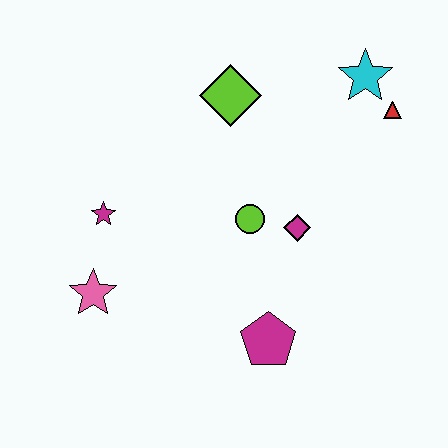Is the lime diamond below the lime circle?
No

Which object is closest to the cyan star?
The red triangle is closest to the cyan star.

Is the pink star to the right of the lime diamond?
No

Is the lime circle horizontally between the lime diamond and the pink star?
No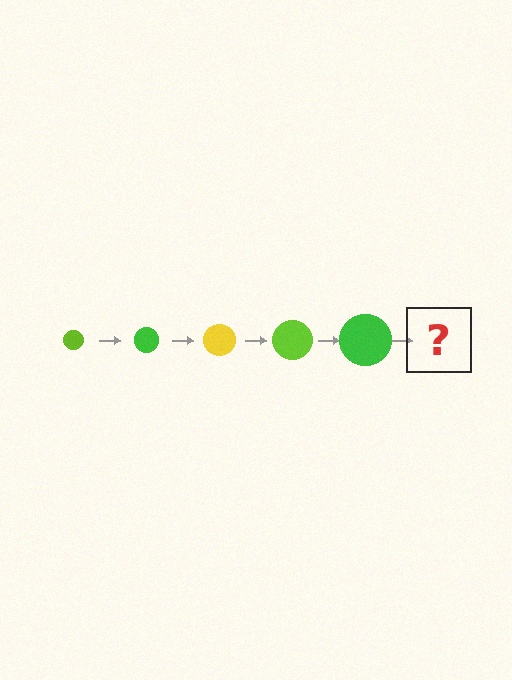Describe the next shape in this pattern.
It should be a yellow circle, larger than the previous one.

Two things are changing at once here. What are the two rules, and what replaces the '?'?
The two rules are that the circle grows larger each step and the color cycles through lime, green, and yellow. The '?' should be a yellow circle, larger than the previous one.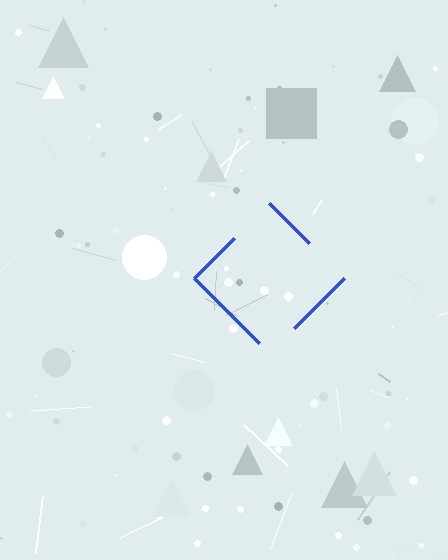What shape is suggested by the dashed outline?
The dashed outline suggests a diamond.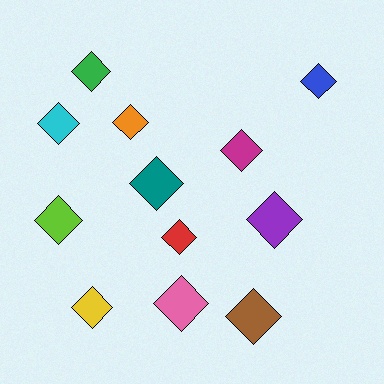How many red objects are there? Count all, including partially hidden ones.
There is 1 red object.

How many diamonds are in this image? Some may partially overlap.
There are 12 diamonds.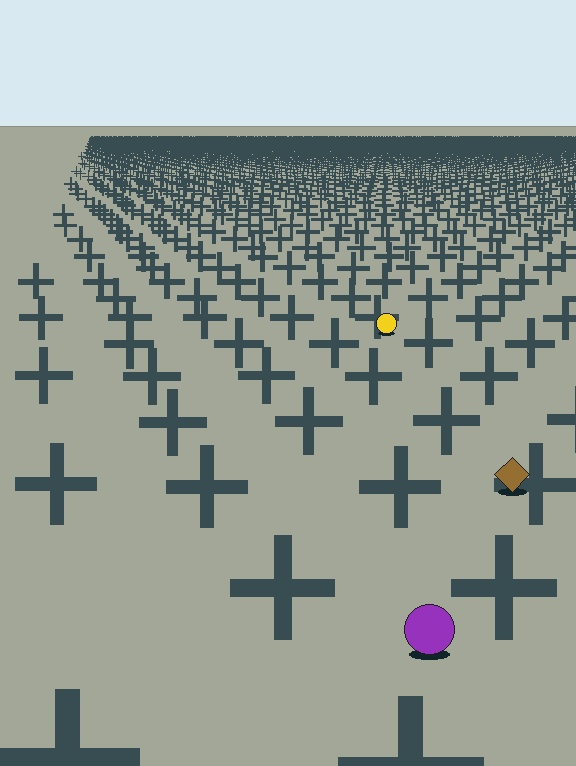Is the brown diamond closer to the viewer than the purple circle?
No. The purple circle is closer — you can tell from the texture gradient: the ground texture is coarser near it.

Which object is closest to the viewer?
The purple circle is closest. The texture marks near it are larger and more spread out.